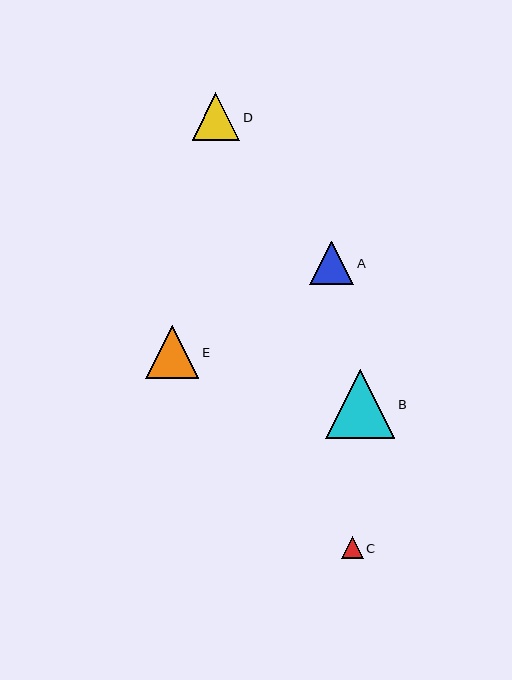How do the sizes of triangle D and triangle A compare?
Triangle D and triangle A are approximately the same size.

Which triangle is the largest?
Triangle B is the largest with a size of approximately 69 pixels.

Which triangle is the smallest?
Triangle C is the smallest with a size of approximately 22 pixels.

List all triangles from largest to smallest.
From largest to smallest: B, E, D, A, C.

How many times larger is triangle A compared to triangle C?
Triangle A is approximately 2.0 times the size of triangle C.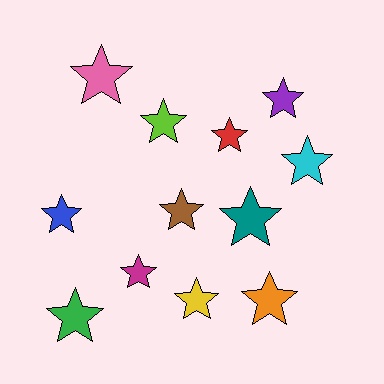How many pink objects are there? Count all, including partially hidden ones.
There is 1 pink object.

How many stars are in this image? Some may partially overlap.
There are 12 stars.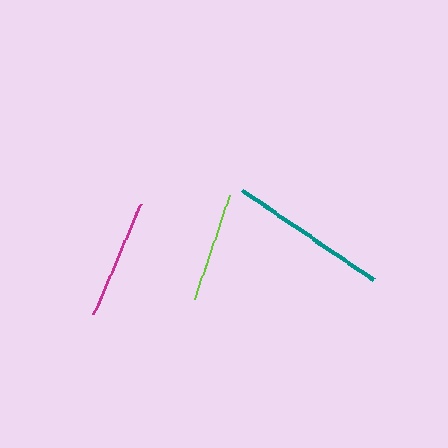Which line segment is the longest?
The teal line is the longest at approximately 159 pixels.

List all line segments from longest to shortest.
From longest to shortest: teal, magenta, lime.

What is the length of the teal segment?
The teal segment is approximately 159 pixels long.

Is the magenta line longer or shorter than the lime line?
The magenta line is longer than the lime line.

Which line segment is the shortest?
The lime line is the shortest at approximately 111 pixels.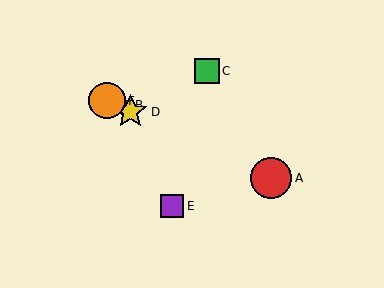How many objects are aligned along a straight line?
4 objects (A, B, D, F) are aligned along a straight line.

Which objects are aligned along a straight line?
Objects A, B, D, F are aligned along a straight line.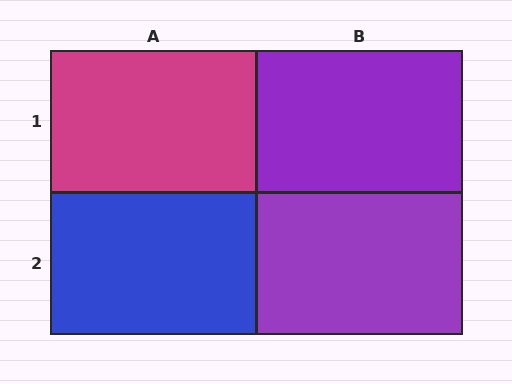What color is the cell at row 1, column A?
Magenta.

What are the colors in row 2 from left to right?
Blue, purple.